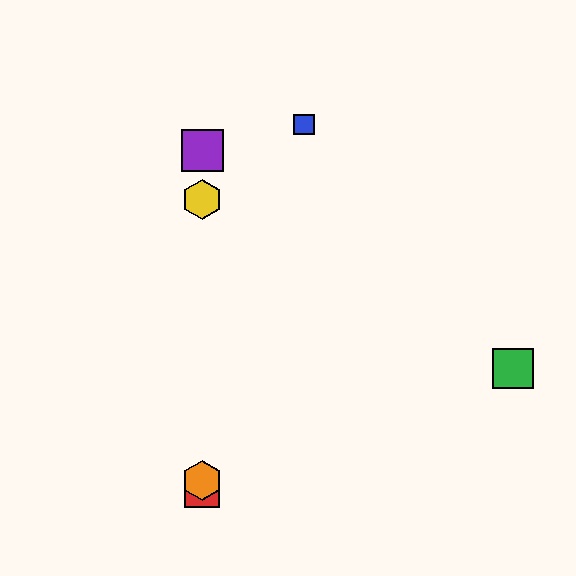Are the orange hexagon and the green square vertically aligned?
No, the orange hexagon is at x≈202 and the green square is at x≈513.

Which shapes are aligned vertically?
The red square, the yellow hexagon, the purple square, the orange hexagon are aligned vertically.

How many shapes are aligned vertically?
4 shapes (the red square, the yellow hexagon, the purple square, the orange hexagon) are aligned vertically.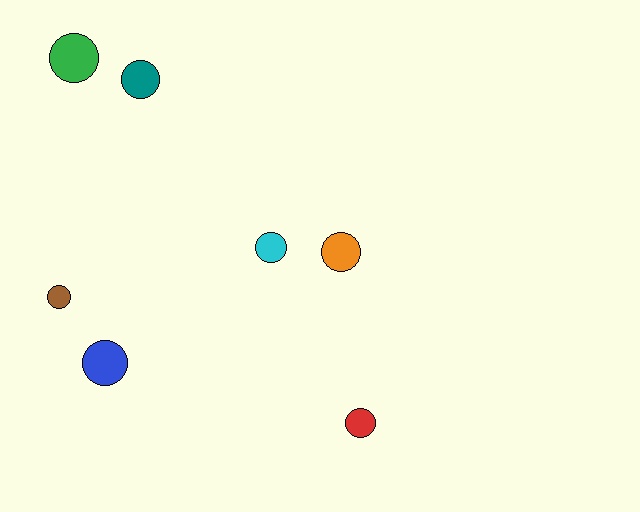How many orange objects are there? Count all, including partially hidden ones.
There is 1 orange object.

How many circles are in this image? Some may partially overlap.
There are 7 circles.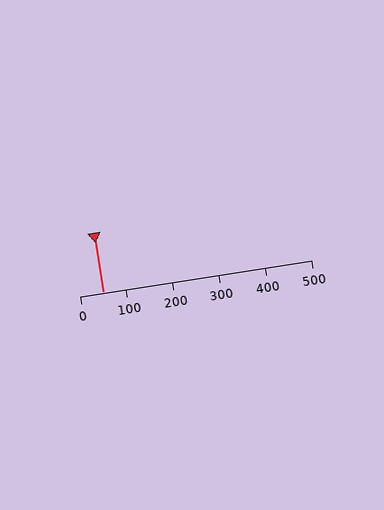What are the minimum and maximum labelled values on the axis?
The axis runs from 0 to 500.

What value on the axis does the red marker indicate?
The marker indicates approximately 50.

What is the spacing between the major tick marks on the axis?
The major ticks are spaced 100 apart.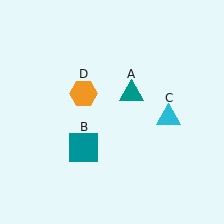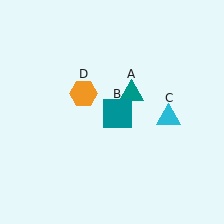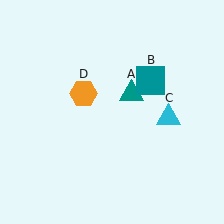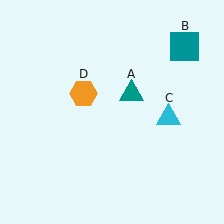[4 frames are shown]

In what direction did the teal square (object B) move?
The teal square (object B) moved up and to the right.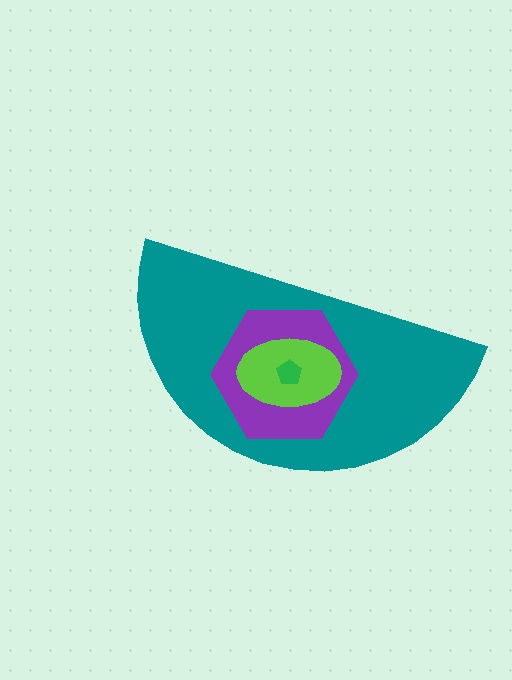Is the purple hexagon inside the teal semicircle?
Yes.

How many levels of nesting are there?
4.